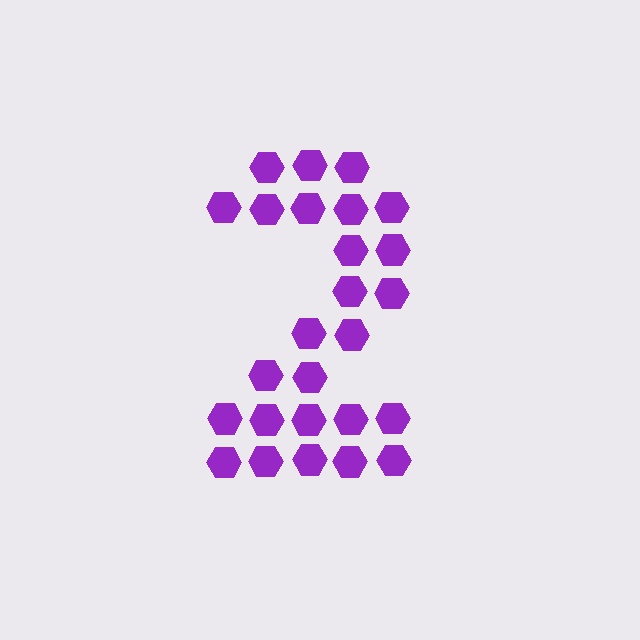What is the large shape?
The large shape is the digit 2.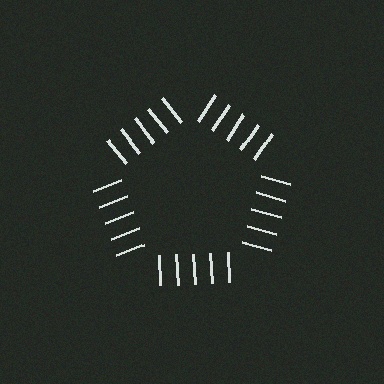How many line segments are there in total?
25 — 5 along each of the 5 edges.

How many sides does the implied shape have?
5 sides — the line-ends trace a pentagon.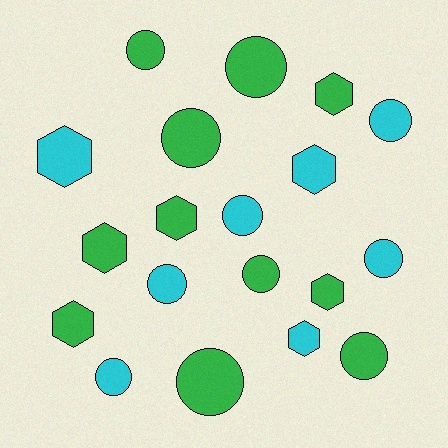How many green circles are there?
There are 6 green circles.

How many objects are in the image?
There are 19 objects.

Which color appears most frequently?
Green, with 11 objects.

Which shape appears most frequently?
Circle, with 11 objects.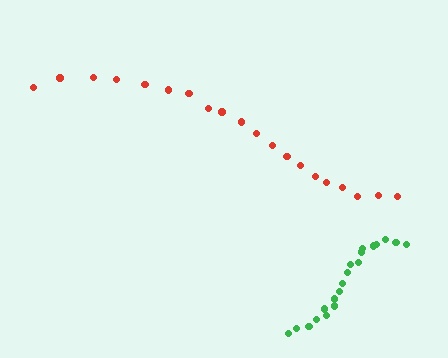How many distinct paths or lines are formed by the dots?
There are 2 distinct paths.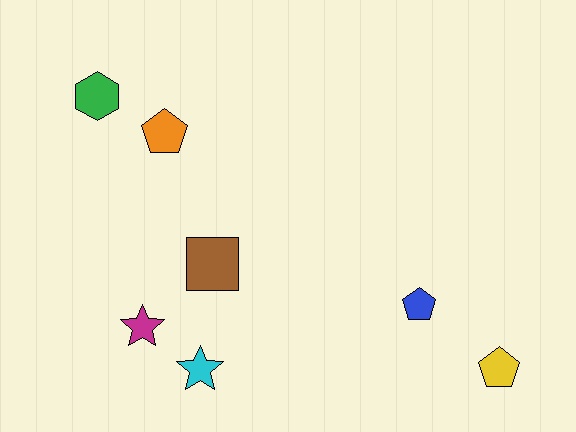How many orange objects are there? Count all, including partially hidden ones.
There is 1 orange object.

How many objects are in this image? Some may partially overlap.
There are 7 objects.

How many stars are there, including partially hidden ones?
There are 2 stars.